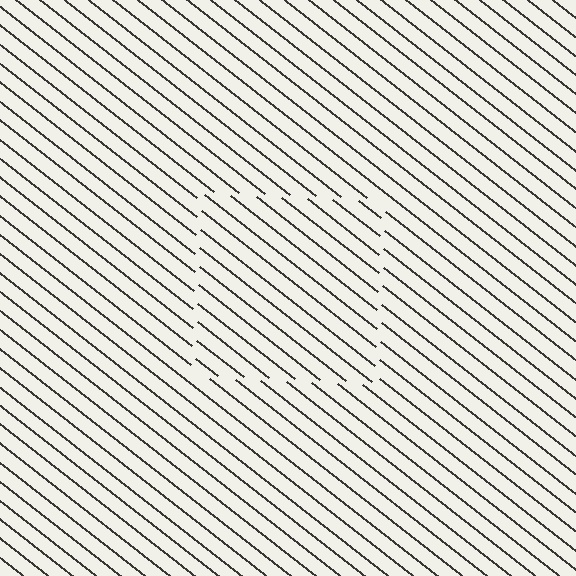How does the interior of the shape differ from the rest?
The interior of the shape contains the same grating, shifted by half a period — the contour is defined by the phase discontinuity where line-ends from the inner and outer gratings abut.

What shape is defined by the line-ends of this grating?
An illusory square. The interior of the shape contains the same grating, shifted by half a period — the contour is defined by the phase discontinuity where line-ends from the inner and outer gratings abut.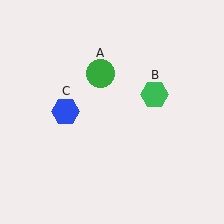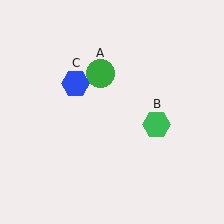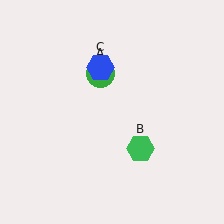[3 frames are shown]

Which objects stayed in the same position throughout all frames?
Green circle (object A) remained stationary.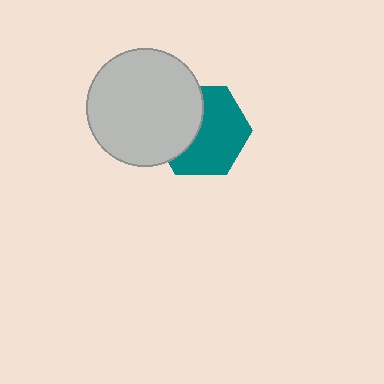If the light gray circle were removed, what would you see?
You would see the complete teal hexagon.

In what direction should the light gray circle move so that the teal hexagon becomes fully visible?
The light gray circle should move left. That is the shortest direction to clear the overlap and leave the teal hexagon fully visible.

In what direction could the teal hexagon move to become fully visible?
The teal hexagon could move right. That would shift it out from behind the light gray circle entirely.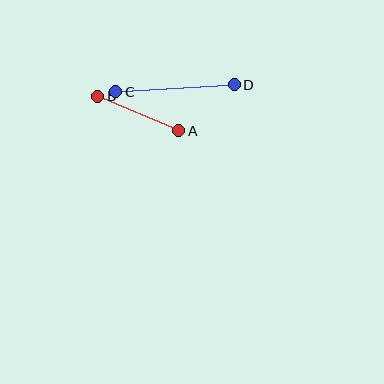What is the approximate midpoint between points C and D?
The midpoint is at approximately (175, 88) pixels.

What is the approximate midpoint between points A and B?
The midpoint is at approximately (138, 113) pixels.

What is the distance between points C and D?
The distance is approximately 119 pixels.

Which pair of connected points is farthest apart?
Points C and D are farthest apart.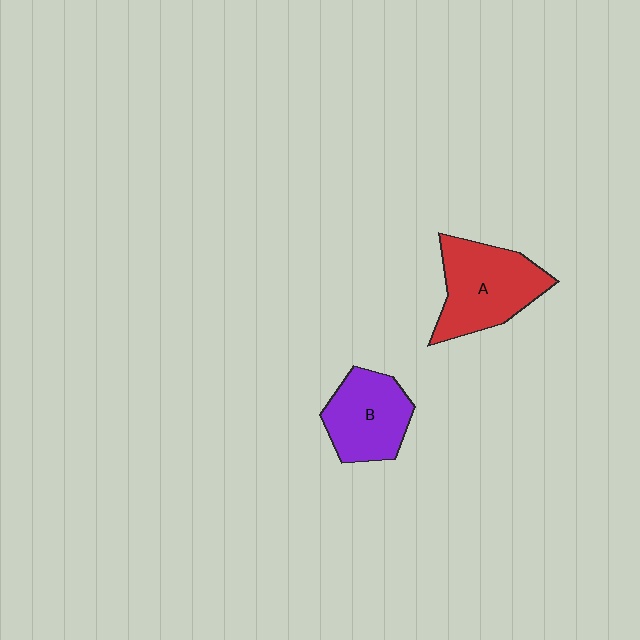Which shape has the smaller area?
Shape B (purple).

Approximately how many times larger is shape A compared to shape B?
Approximately 1.2 times.